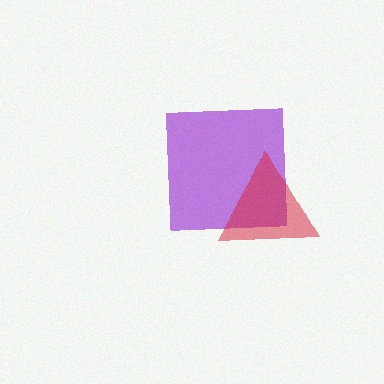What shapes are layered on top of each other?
The layered shapes are: a purple square, a red triangle.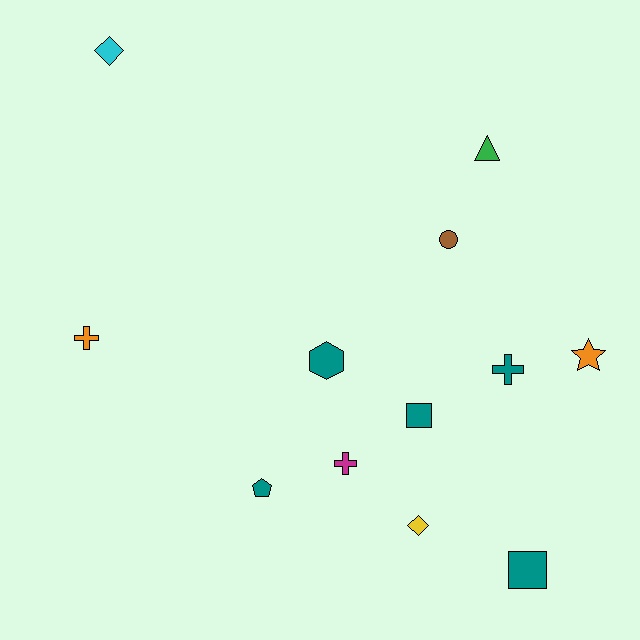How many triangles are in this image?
There is 1 triangle.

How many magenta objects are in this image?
There is 1 magenta object.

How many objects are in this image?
There are 12 objects.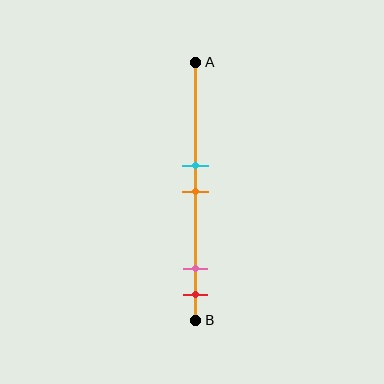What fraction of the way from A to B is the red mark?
The red mark is approximately 90% (0.9) of the way from A to B.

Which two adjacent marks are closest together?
The cyan and orange marks are the closest adjacent pair.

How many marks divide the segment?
There are 4 marks dividing the segment.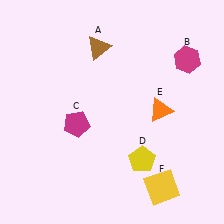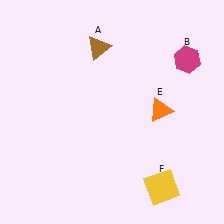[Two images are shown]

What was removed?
The magenta pentagon (C), the yellow pentagon (D) were removed in Image 2.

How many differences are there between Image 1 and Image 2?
There are 2 differences between the two images.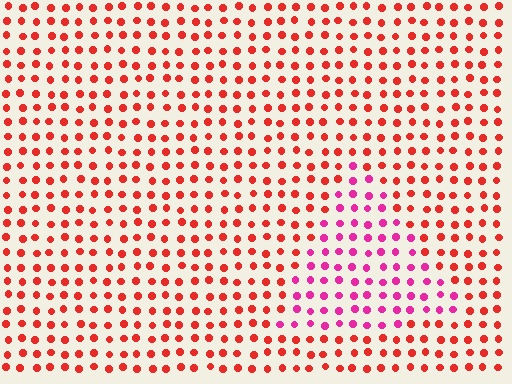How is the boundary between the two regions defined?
The boundary is defined purely by a slight shift in hue (about 40 degrees). Spacing, size, and orientation are identical on both sides.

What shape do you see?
I see a triangle.